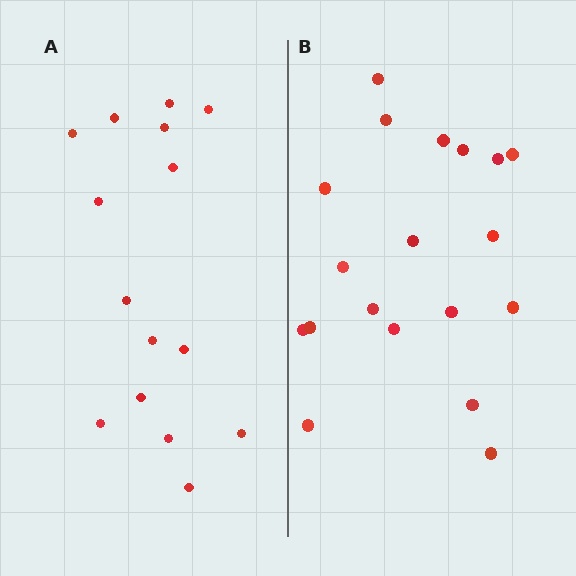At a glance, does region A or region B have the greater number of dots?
Region B (the right region) has more dots.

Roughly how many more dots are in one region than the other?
Region B has about 4 more dots than region A.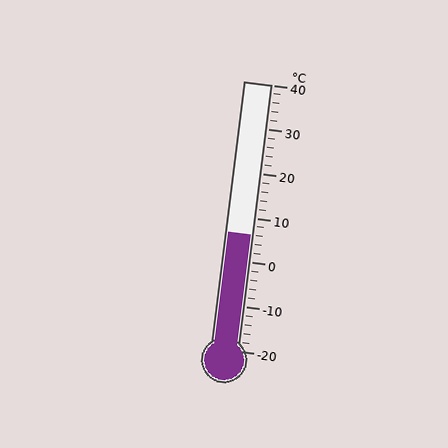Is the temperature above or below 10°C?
The temperature is below 10°C.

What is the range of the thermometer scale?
The thermometer scale ranges from -20°C to 40°C.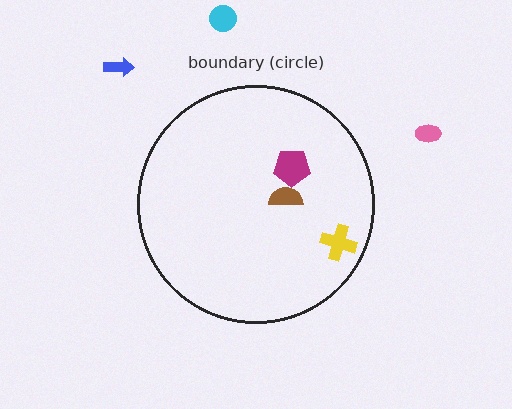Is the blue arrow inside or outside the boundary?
Outside.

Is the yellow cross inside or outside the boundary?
Inside.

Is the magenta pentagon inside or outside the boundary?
Inside.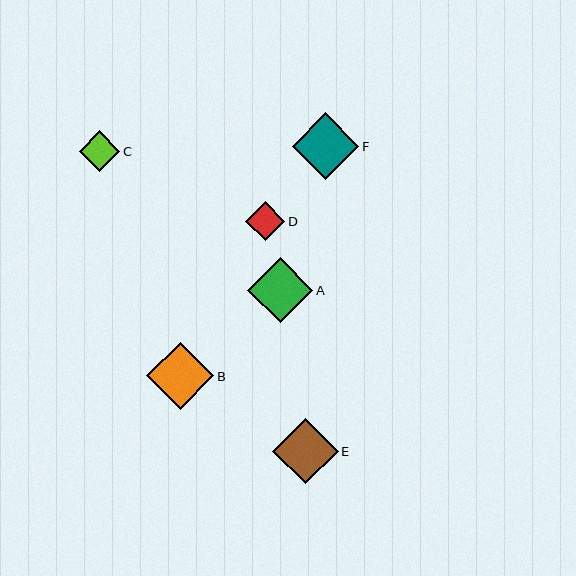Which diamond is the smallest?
Diamond D is the smallest with a size of approximately 39 pixels.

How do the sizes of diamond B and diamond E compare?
Diamond B and diamond E are approximately the same size.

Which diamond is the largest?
Diamond B is the largest with a size of approximately 67 pixels.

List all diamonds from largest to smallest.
From largest to smallest: B, F, E, A, C, D.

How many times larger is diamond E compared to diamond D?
Diamond E is approximately 1.7 times the size of diamond D.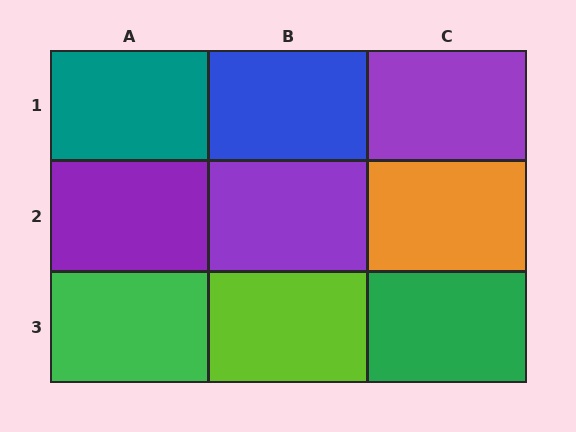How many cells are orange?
1 cell is orange.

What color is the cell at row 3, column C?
Green.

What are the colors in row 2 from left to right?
Purple, purple, orange.